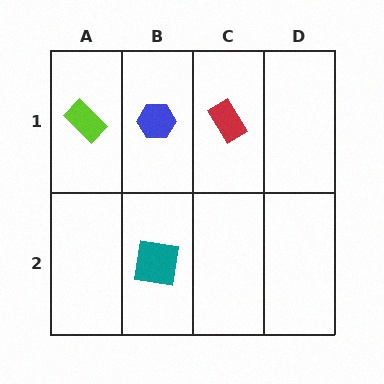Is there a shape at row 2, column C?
No, that cell is empty.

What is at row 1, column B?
A blue hexagon.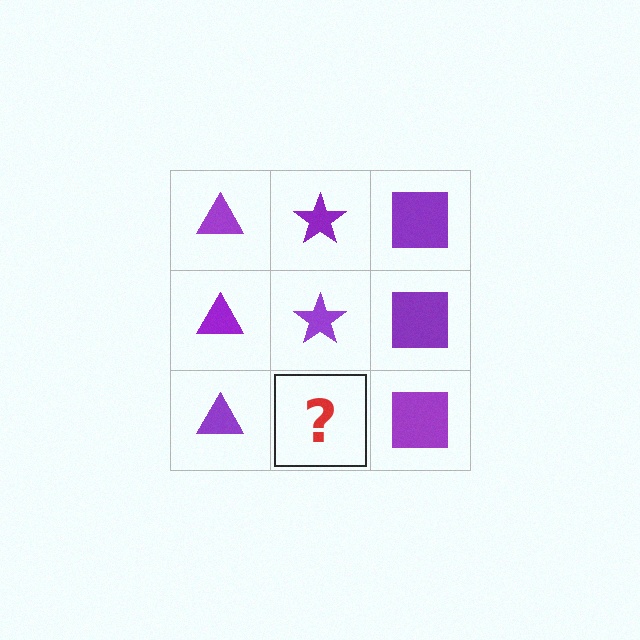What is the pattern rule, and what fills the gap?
The rule is that each column has a consistent shape. The gap should be filled with a purple star.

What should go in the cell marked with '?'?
The missing cell should contain a purple star.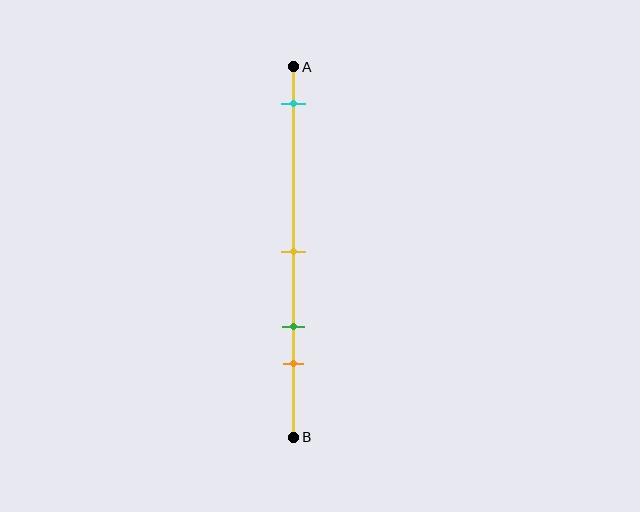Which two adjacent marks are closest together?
The green and orange marks are the closest adjacent pair.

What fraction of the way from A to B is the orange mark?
The orange mark is approximately 80% (0.8) of the way from A to B.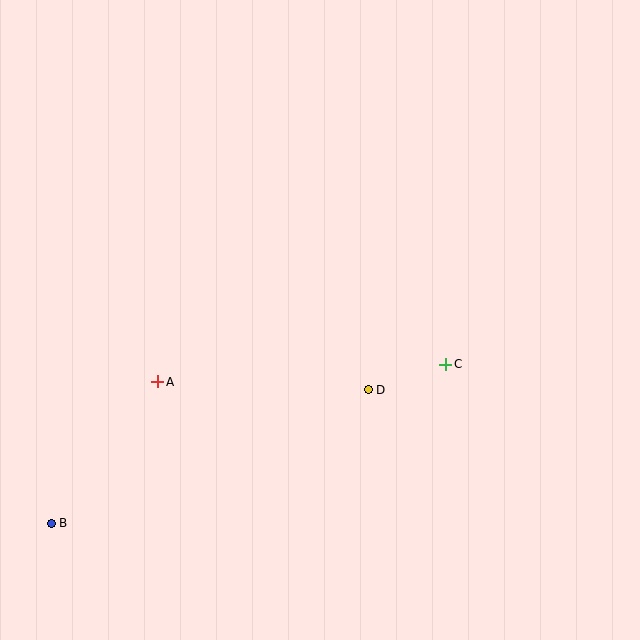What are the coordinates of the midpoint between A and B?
The midpoint between A and B is at (104, 453).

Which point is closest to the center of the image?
Point D at (368, 390) is closest to the center.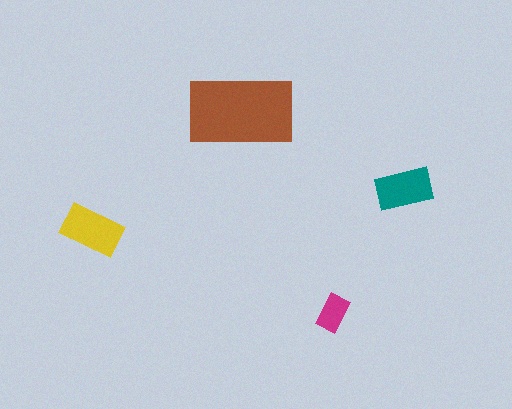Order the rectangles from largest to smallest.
the brown one, the yellow one, the teal one, the magenta one.